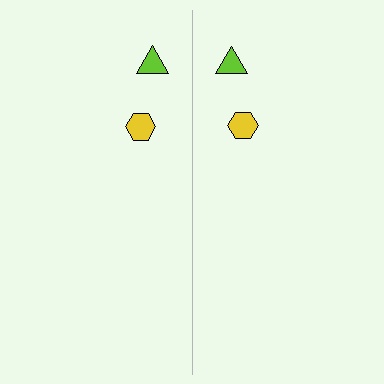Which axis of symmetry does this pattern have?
The pattern has a vertical axis of symmetry running through the center of the image.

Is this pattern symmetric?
Yes, this pattern has bilateral (reflection) symmetry.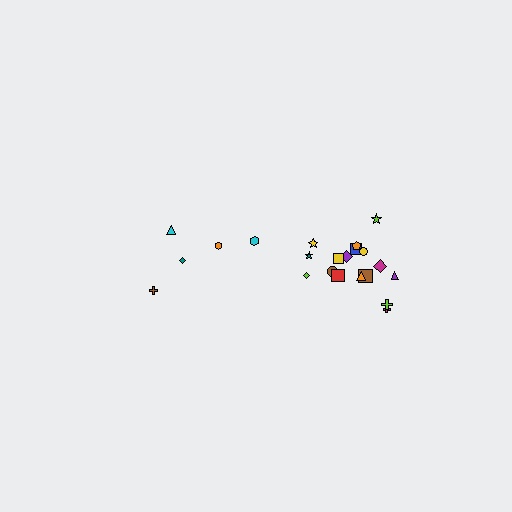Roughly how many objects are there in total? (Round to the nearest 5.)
Roughly 20 objects in total.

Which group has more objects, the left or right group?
The right group.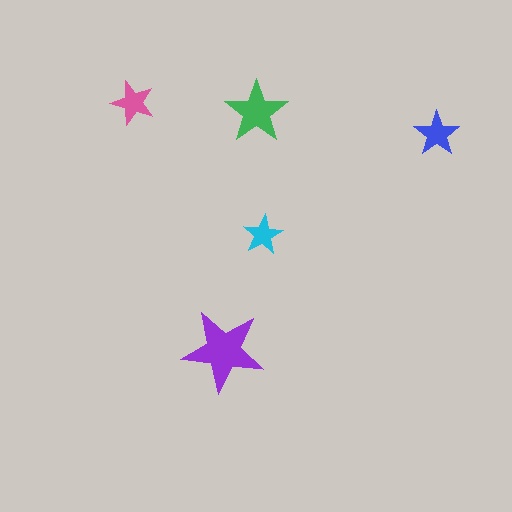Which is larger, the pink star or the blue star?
The blue one.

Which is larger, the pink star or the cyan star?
The pink one.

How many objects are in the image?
There are 5 objects in the image.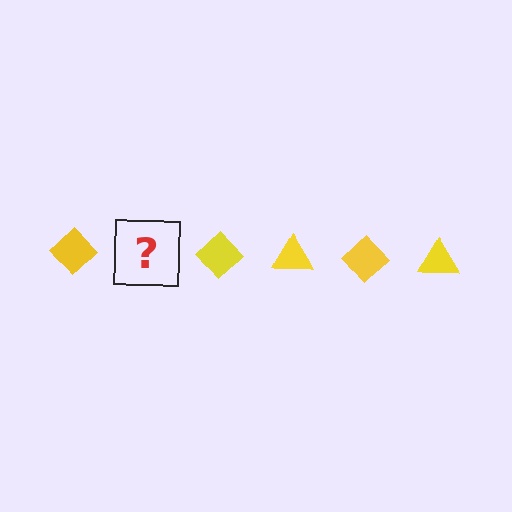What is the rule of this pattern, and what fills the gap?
The rule is that the pattern cycles through diamond, triangle shapes in yellow. The gap should be filled with a yellow triangle.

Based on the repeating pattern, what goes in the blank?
The blank should be a yellow triangle.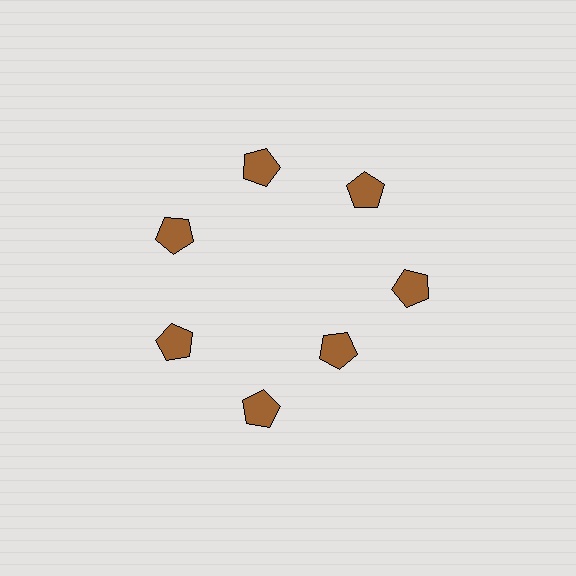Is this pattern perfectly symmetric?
No. The 7 brown pentagons are arranged in a ring, but one element near the 5 o'clock position is pulled inward toward the center, breaking the 7-fold rotational symmetry.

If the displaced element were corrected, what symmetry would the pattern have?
It would have 7-fold rotational symmetry — the pattern would map onto itself every 51 degrees.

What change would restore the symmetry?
The symmetry would be restored by moving it outward, back onto the ring so that all 7 pentagons sit at equal angles and equal distance from the center.